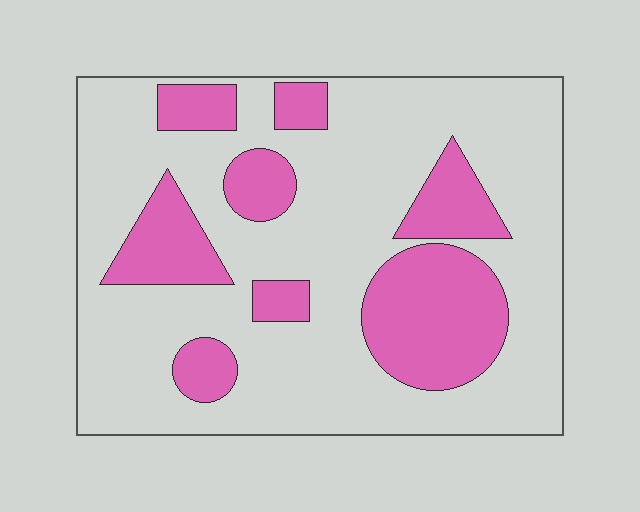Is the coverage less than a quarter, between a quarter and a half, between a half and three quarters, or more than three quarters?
Between a quarter and a half.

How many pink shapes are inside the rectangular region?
8.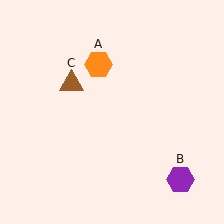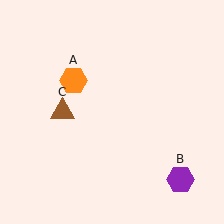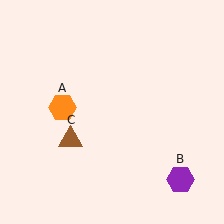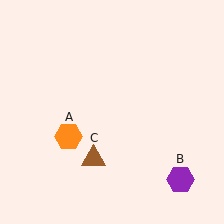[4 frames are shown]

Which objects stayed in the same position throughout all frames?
Purple hexagon (object B) remained stationary.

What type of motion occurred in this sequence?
The orange hexagon (object A), brown triangle (object C) rotated counterclockwise around the center of the scene.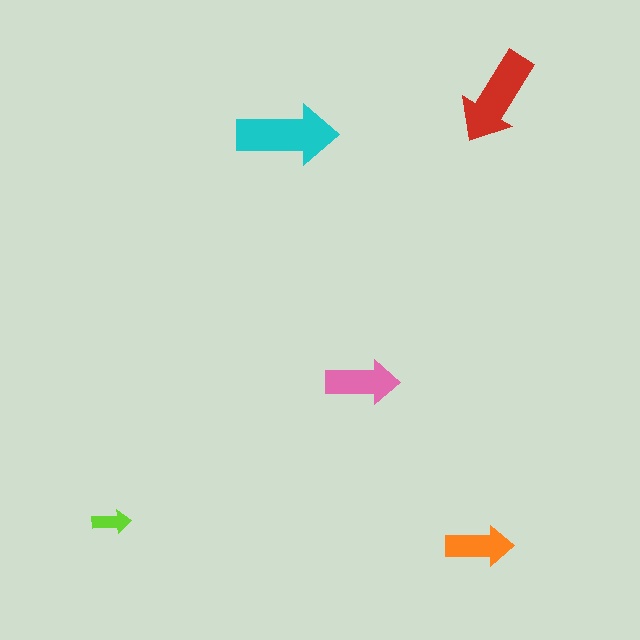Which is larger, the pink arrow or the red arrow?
The red one.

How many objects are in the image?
There are 5 objects in the image.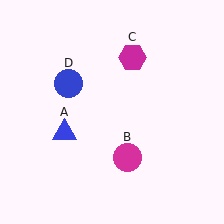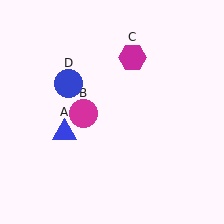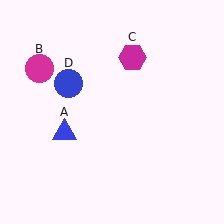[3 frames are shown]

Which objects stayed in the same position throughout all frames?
Blue triangle (object A) and magenta hexagon (object C) and blue circle (object D) remained stationary.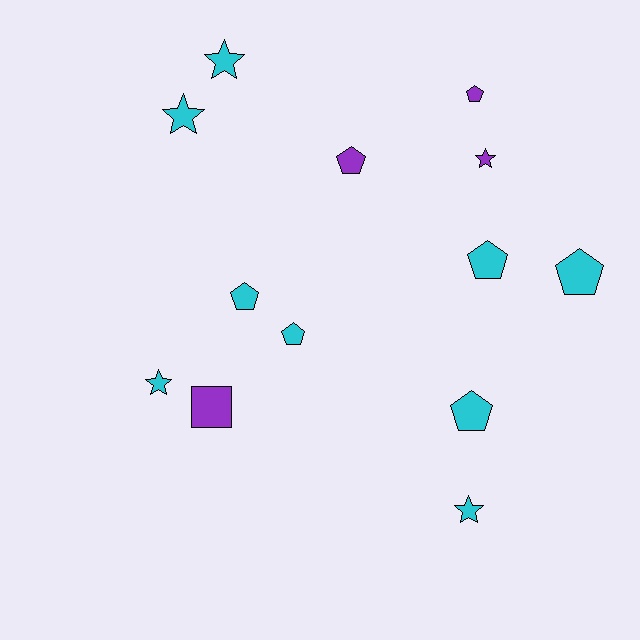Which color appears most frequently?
Cyan, with 9 objects.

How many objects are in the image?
There are 13 objects.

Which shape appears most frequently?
Pentagon, with 7 objects.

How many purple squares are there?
There is 1 purple square.